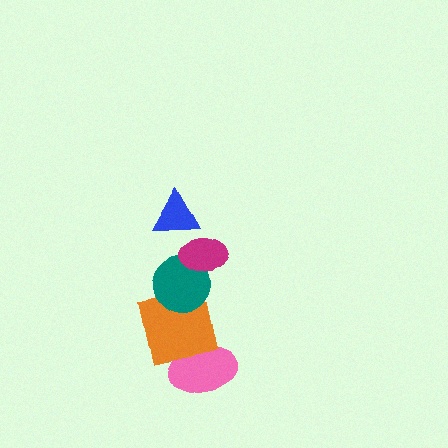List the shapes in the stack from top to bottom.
From top to bottom: the blue triangle, the magenta ellipse, the teal circle, the orange square, the pink ellipse.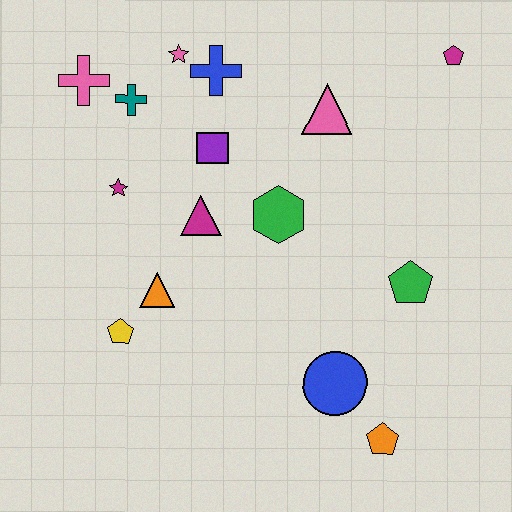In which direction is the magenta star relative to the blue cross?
The magenta star is below the blue cross.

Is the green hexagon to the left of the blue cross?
No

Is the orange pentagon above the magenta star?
No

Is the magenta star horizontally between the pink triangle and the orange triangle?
No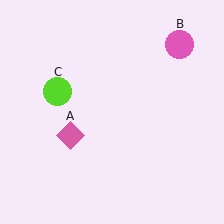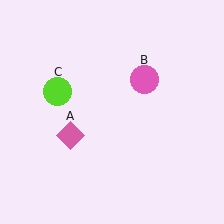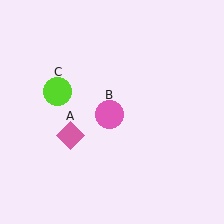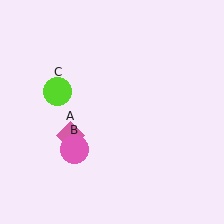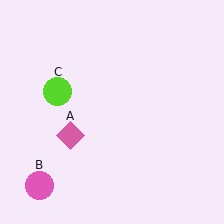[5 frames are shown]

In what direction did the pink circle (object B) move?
The pink circle (object B) moved down and to the left.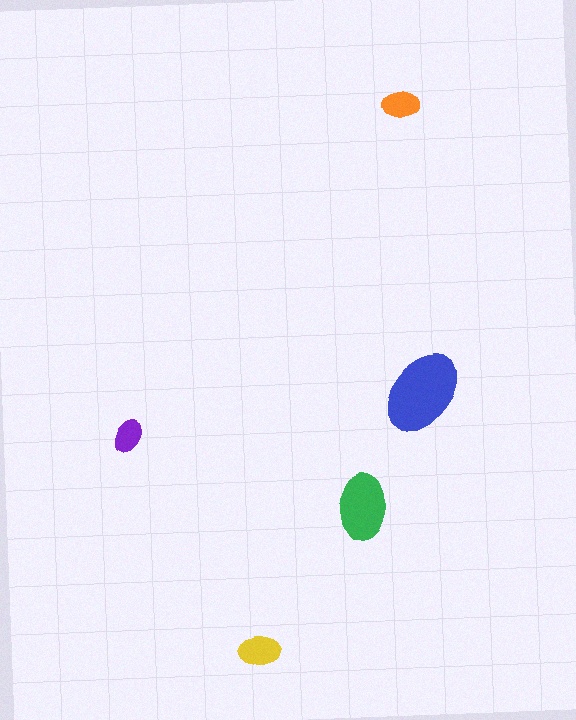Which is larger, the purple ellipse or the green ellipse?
The green one.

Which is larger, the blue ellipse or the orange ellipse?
The blue one.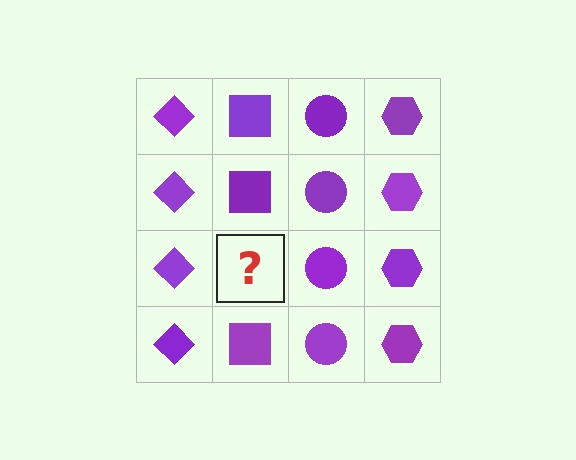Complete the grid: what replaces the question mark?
The question mark should be replaced with a purple square.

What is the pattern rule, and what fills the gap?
The rule is that each column has a consistent shape. The gap should be filled with a purple square.